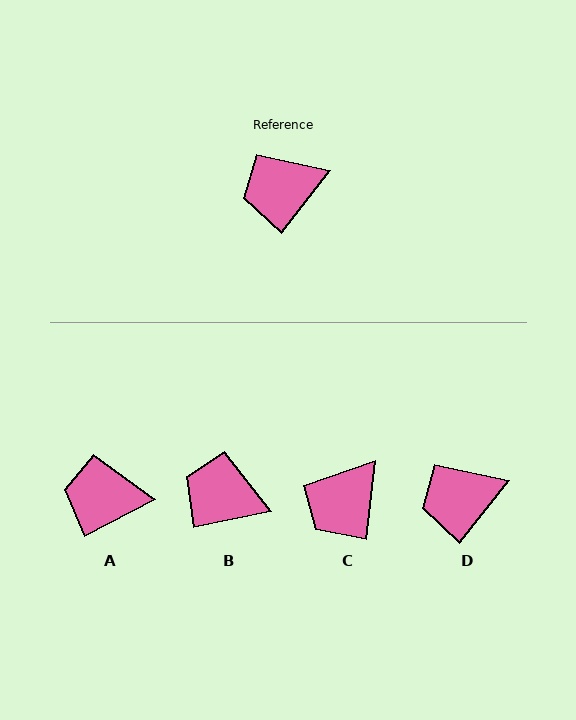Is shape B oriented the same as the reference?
No, it is off by about 40 degrees.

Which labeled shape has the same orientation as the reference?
D.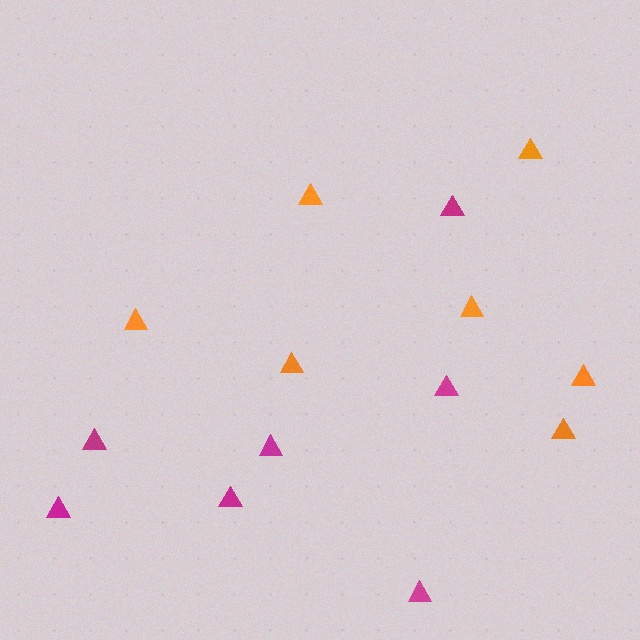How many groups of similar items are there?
There are 2 groups: one group of magenta triangles (7) and one group of orange triangles (7).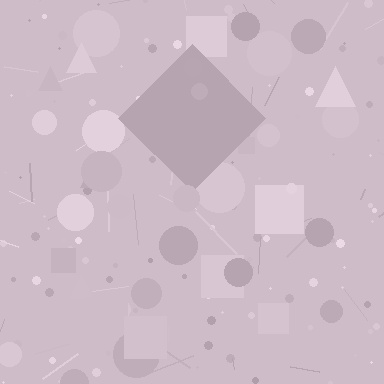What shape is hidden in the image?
A diamond is hidden in the image.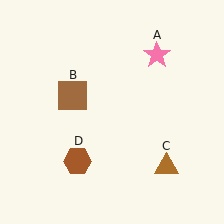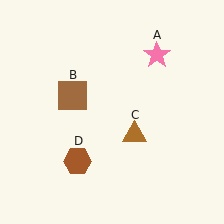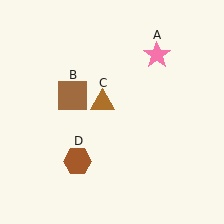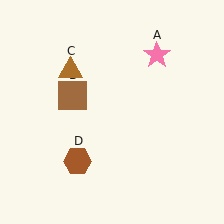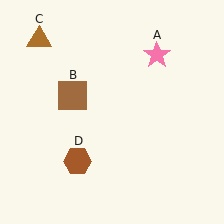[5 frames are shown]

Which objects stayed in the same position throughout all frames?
Pink star (object A) and brown square (object B) and brown hexagon (object D) remained stationary.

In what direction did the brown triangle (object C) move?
The brown triangle (object C) moved up and to the left.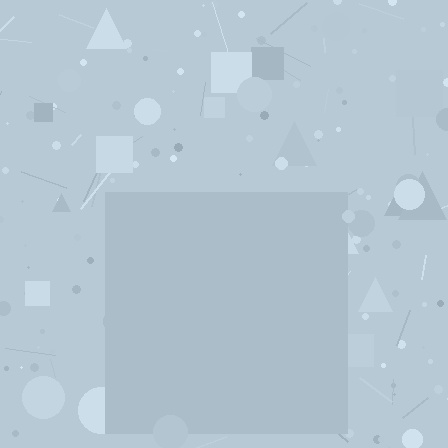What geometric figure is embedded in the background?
A square is embedded in the background.